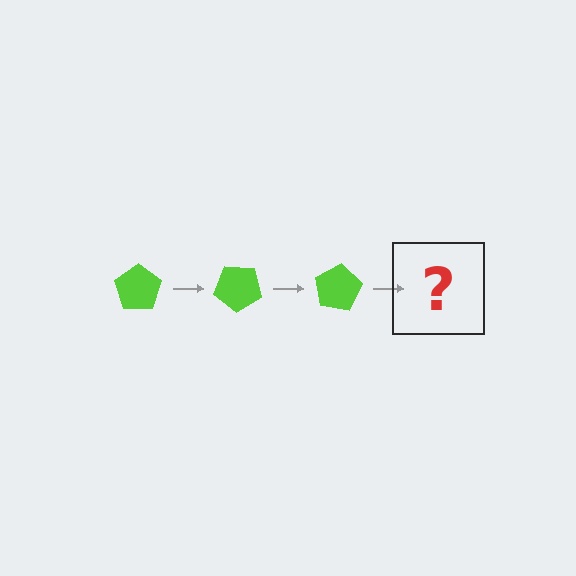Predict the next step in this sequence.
The next step is a lime pentagon rotated 120 degrees.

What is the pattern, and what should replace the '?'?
The pattern is that the pentagon rotates 40 degrees each step. The '?' should be a lime pentagon rotated 120 degrees.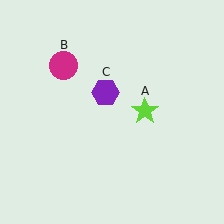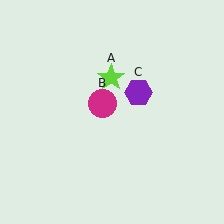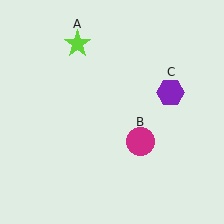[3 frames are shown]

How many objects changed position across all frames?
3 objects changed position: lime star (object A), magenta circle (object B), purple hexagon (object C).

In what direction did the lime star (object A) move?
The lime star (object A) moved up and to the left.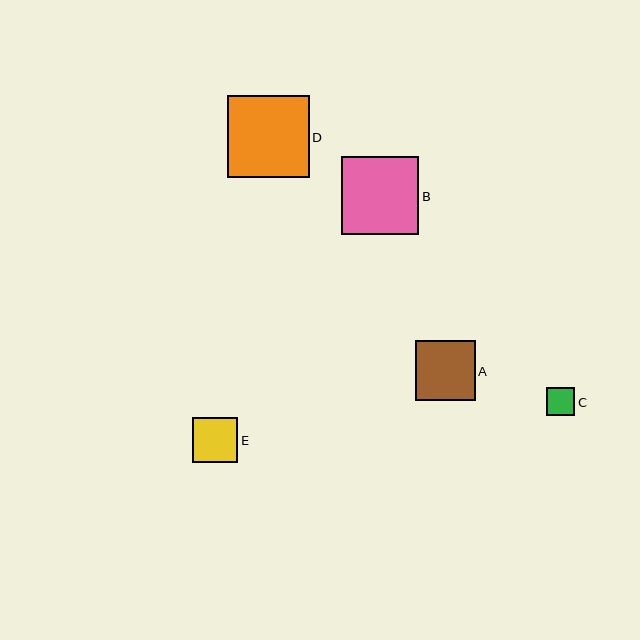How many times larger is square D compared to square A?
Square D is approximately 1.4 times the size of square A.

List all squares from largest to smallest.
From largest to smallest: D, B, A, E, C.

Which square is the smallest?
Square C is the smallest with a size of approximately 29 pixels.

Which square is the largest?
Square D is the largest with a size of approximately 82 pixels.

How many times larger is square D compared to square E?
Square D is approximately 1.8 times the size of square E.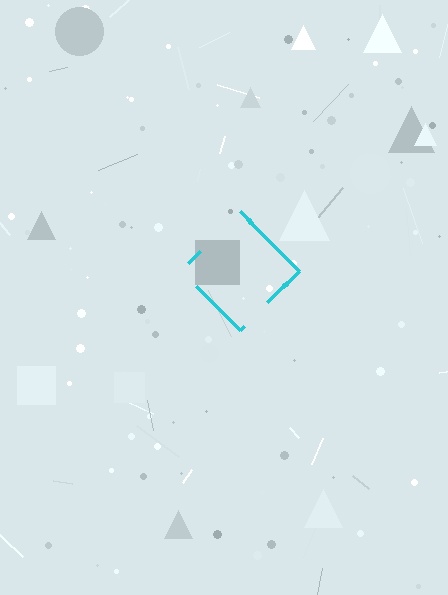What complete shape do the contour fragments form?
The contour fragments form a diamond.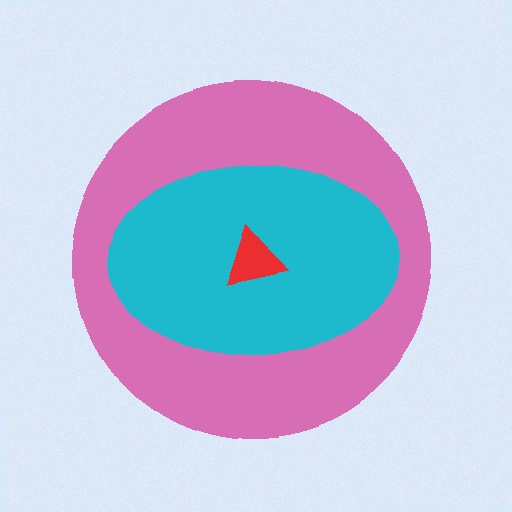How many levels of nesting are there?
3.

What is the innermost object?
The red triangle.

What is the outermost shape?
The pink circle.